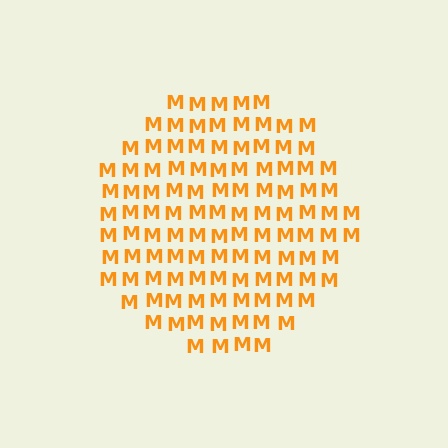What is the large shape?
The large shape is a circle.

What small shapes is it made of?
It is made of small letter M's.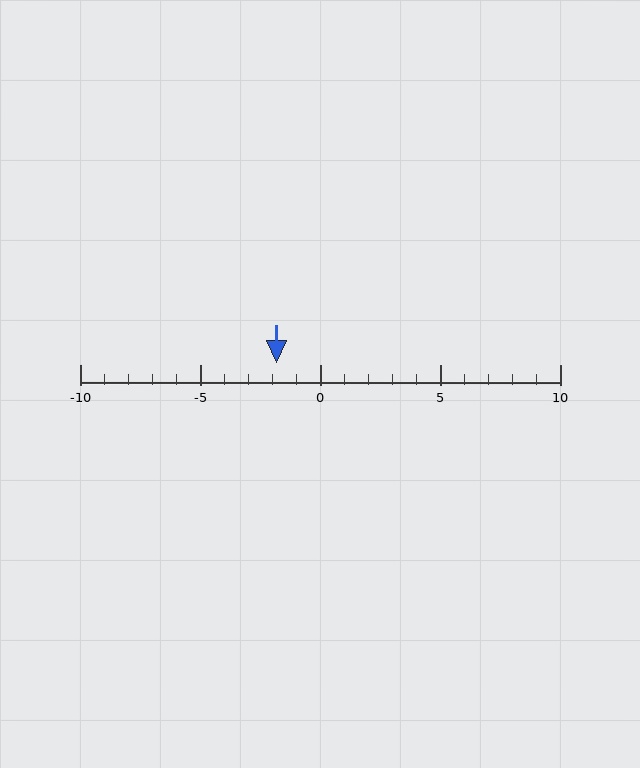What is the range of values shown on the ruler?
The ruler shows values from -10 to 10.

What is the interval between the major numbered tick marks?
The major tick marks are spaced 5 units apart.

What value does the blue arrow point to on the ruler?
The blue arrow points to approximately -2.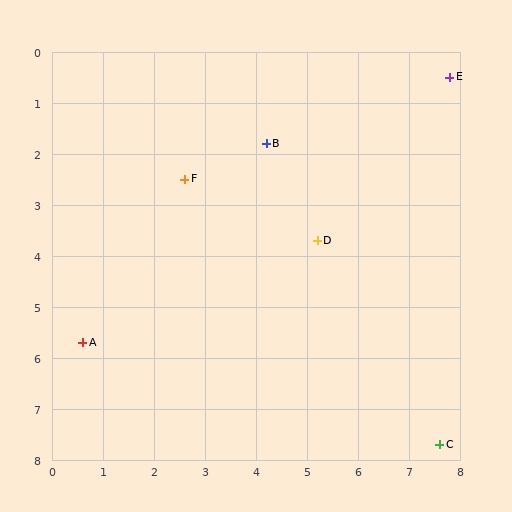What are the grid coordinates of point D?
Point D is at approximately (5.2, 3.7).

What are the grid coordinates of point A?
Point A is at approximately (0.6, 5.7).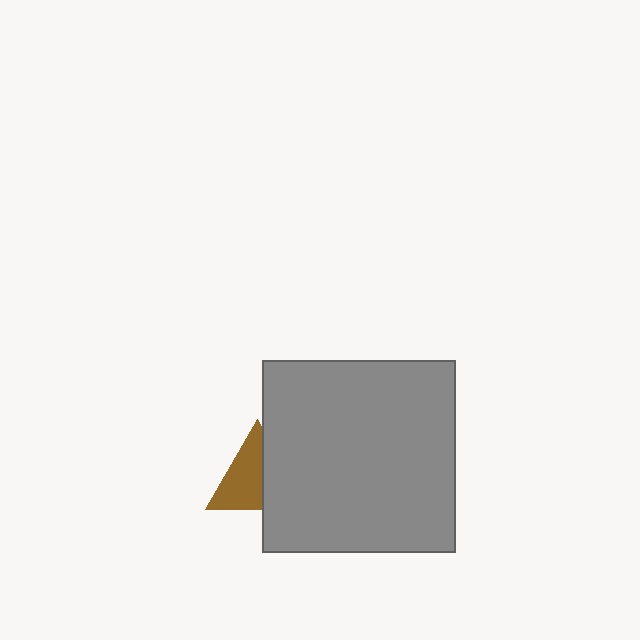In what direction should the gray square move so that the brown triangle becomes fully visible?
The gray square should move right. That is the shortest direction to clear the overlap and leave the brown triangle fully visible.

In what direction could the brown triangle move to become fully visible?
The brown triangle could move left. That would shift it out from behind the gray square entirely.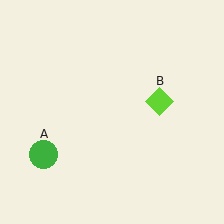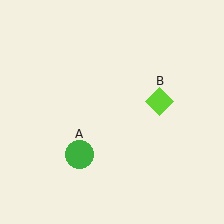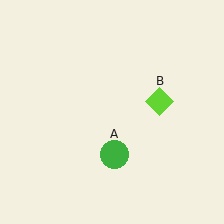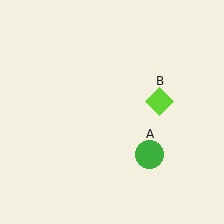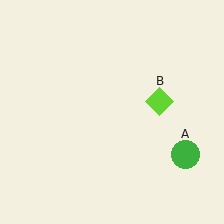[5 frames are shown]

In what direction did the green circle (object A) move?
The green circle (object A) moved right.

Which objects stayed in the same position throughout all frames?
Lime diamond (object B) remained stationary.